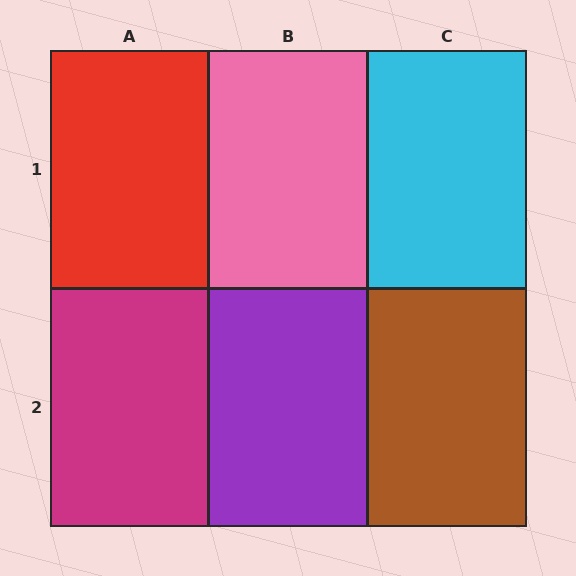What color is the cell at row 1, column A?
Red.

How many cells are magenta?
1 cell is magenta.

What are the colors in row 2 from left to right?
Magenta, purple, brown.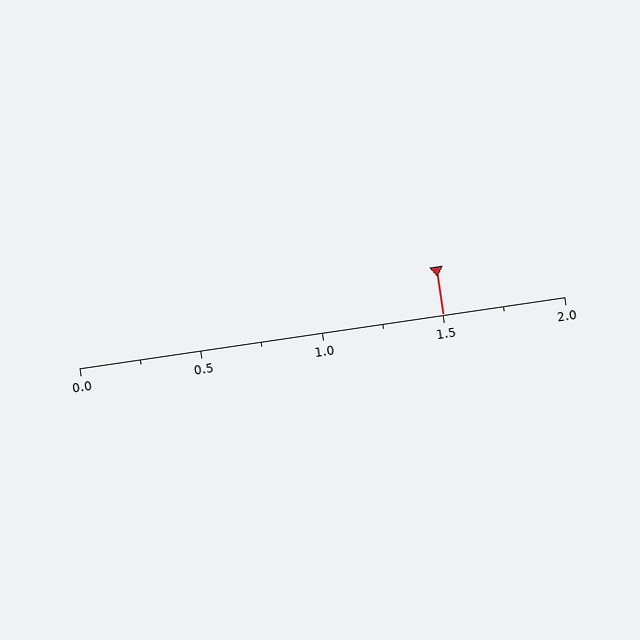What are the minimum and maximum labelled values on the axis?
The axis runs from 0.0 to 2.0.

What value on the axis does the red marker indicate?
The marker indicates approximately 1.5.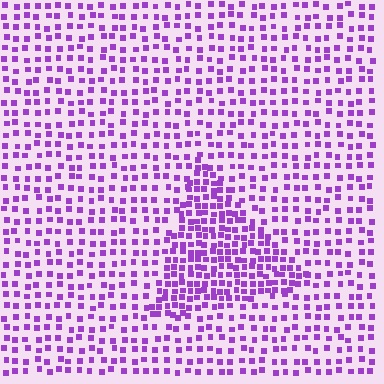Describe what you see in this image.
The image contains small purple elements arranged at two different densities. A triangle-shaped region is visible where the elements are more densely packed than the surrounding area.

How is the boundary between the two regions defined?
The boundary is defined by a change in element density (approximately 1.9x ratio). All elements are the same color, size, and shape.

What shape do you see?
I see a triangle.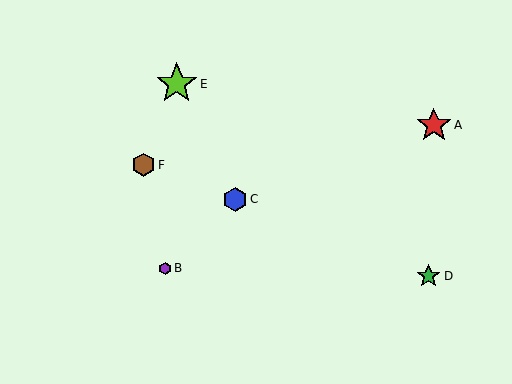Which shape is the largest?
The lime star (labeled E) is the largest.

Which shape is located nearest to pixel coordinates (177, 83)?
The lime star (labeled E) at (177, 84) is nearest to that location.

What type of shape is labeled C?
Shape C is a blue hexagon.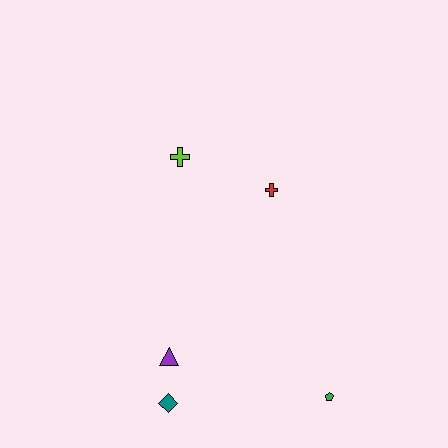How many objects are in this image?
There are 5 objects.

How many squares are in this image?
There are no squares.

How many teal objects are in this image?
There is 1 teal object.